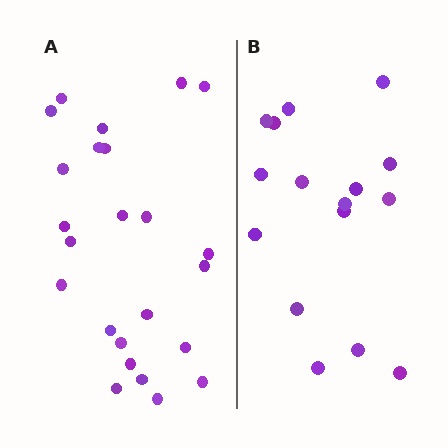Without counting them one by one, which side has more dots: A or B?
Region A (the left region) has more dots.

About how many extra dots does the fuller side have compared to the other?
Region A has roughly 8 or so more dots than region B.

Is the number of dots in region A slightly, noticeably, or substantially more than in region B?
Region A has substantially more. The ratio is roughly 1.5 to 1.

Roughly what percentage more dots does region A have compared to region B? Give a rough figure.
About 50% more.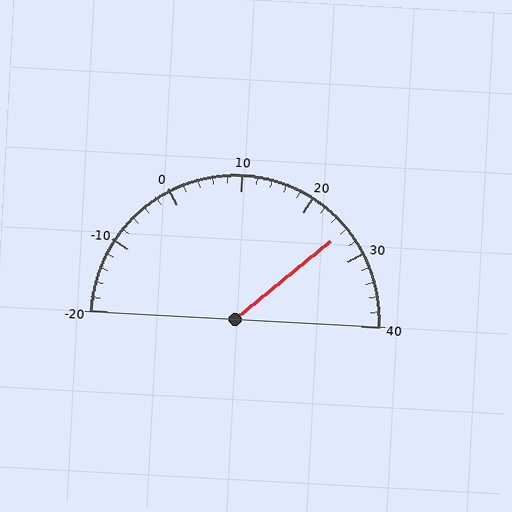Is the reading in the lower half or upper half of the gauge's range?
The reading is in the upper half of the range (-20 to 40).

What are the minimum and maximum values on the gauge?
The gauge ranges from -20 to 40.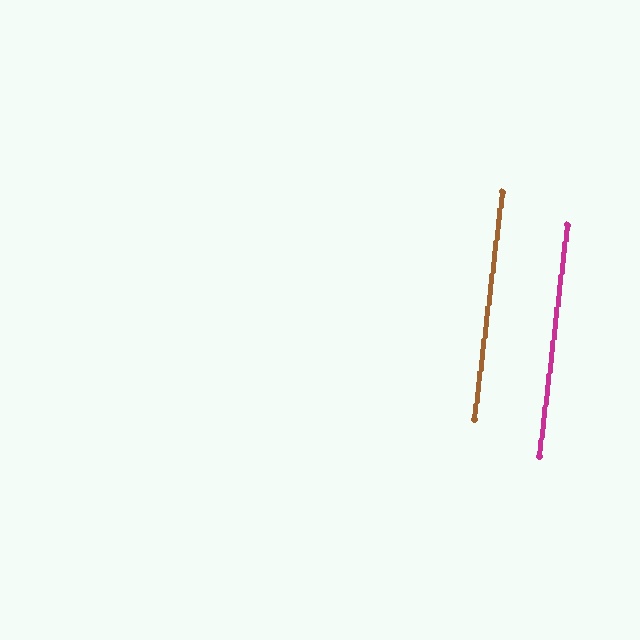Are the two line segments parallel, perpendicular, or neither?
Parallel — their directions differ by only 0.0°.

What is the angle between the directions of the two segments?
Approximately 0 degrees.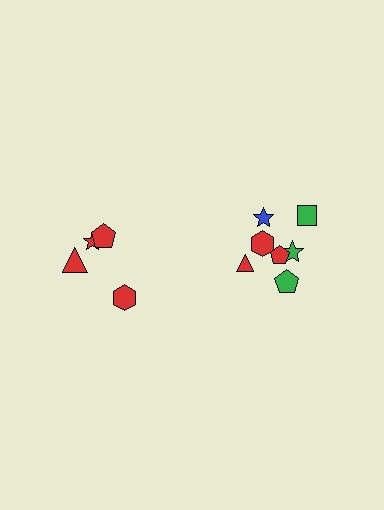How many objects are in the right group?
There are 7 objects.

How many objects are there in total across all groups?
There are 11 objects.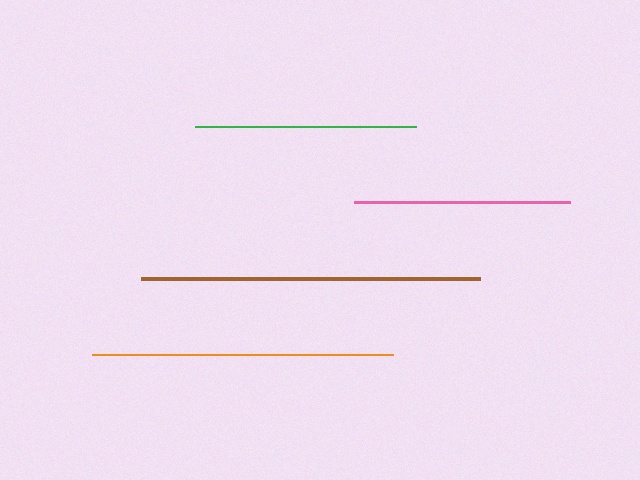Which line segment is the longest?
The brown line is the longest at approximately 339 pixels.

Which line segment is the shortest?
The pink line is the shortest at approximately 216 pixels.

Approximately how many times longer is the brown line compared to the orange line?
The brown line is approximately 1.1 times the length of the orange line.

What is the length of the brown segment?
The brown segment is approximately 339 pixels long.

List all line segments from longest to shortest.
From longest to shortest: brown, orange, green, pink.